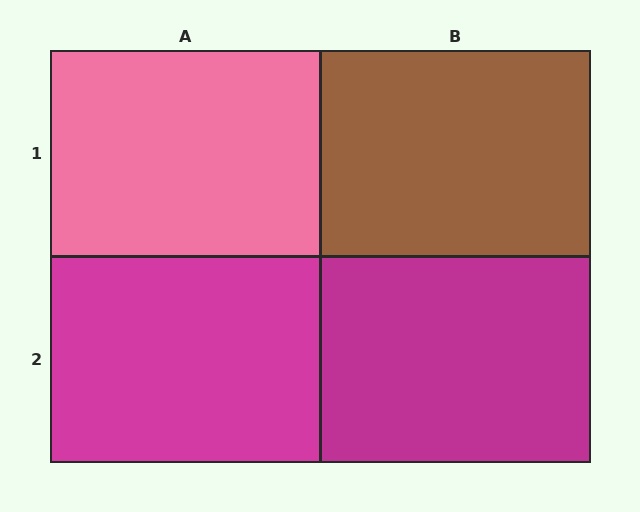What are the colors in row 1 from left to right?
Pink, brown.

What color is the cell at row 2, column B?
Magenta.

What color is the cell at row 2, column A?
Magenta.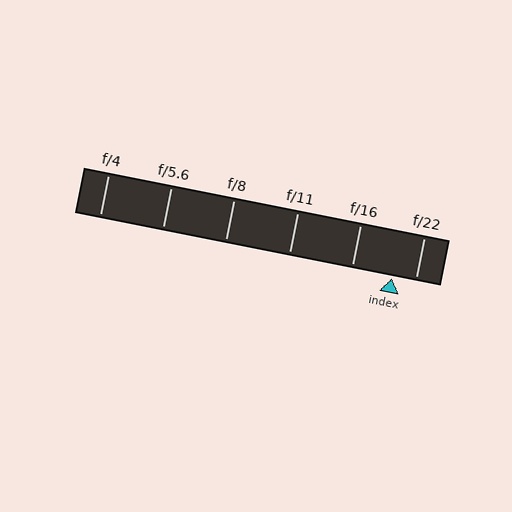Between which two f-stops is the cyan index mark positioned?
The index mark is between f/16 and f/22.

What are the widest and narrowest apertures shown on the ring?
The widest aperture shown is f/4 and the narrowest is f/22.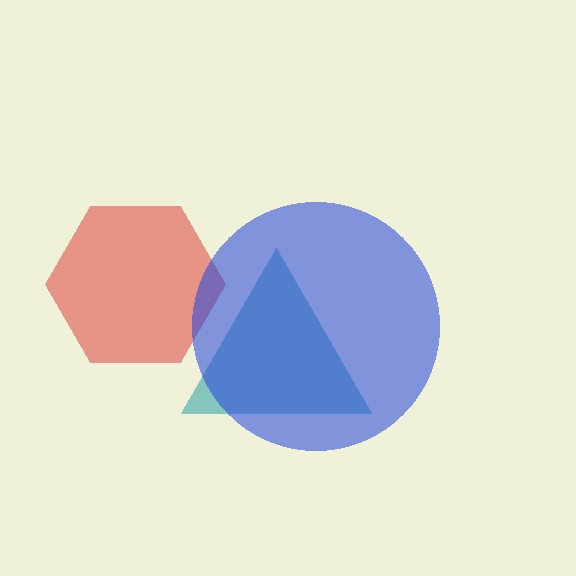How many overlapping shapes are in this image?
There are 3 overlapping shapes in the image.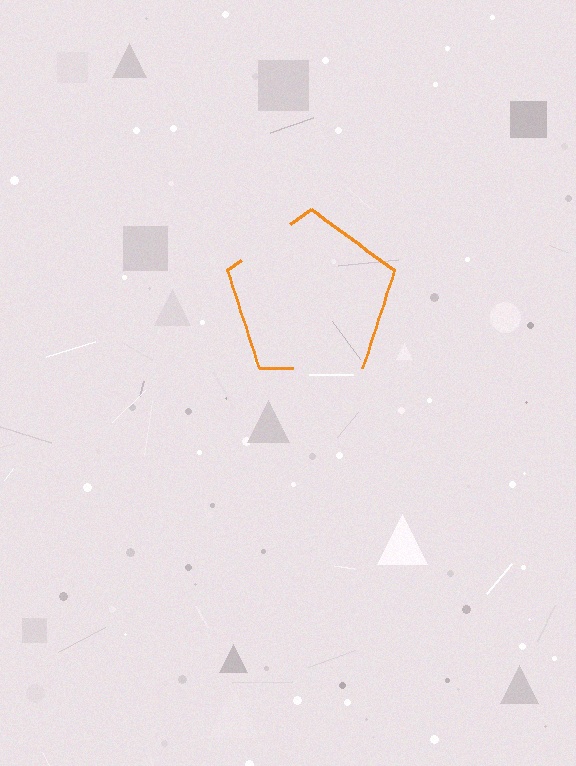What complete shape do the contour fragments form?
The contour fragments form a pentagon.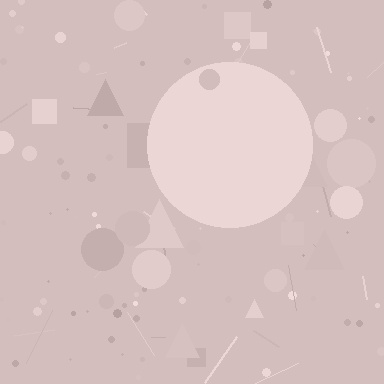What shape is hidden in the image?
A circle is hidden in the image.